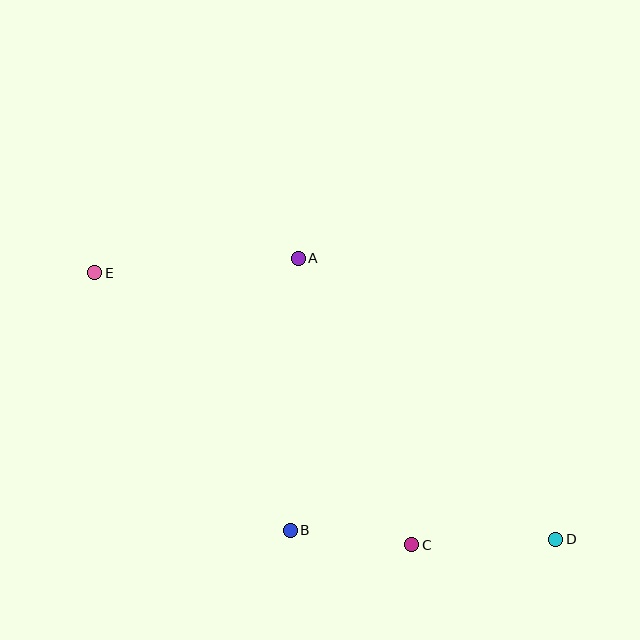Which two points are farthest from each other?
Points D and E are farthest from each other.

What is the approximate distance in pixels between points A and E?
The distance between A and E is approximately 204 pixels.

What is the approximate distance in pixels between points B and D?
The distance between B and D is approximately 266 pixels.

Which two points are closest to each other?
Points B and C are closest to each other.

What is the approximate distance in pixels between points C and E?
The distance between C and E is approximately 418 pixels.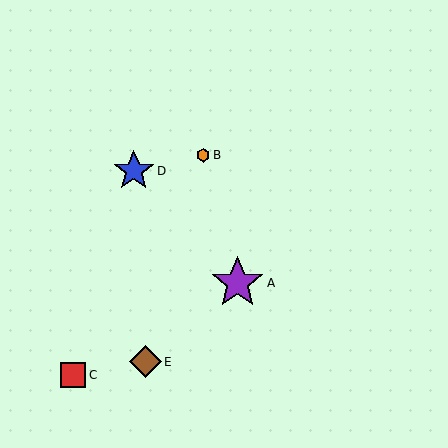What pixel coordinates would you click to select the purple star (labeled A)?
Click at (237, 283) to select the purple star A.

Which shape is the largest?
The purple star (labeled A) is the largest.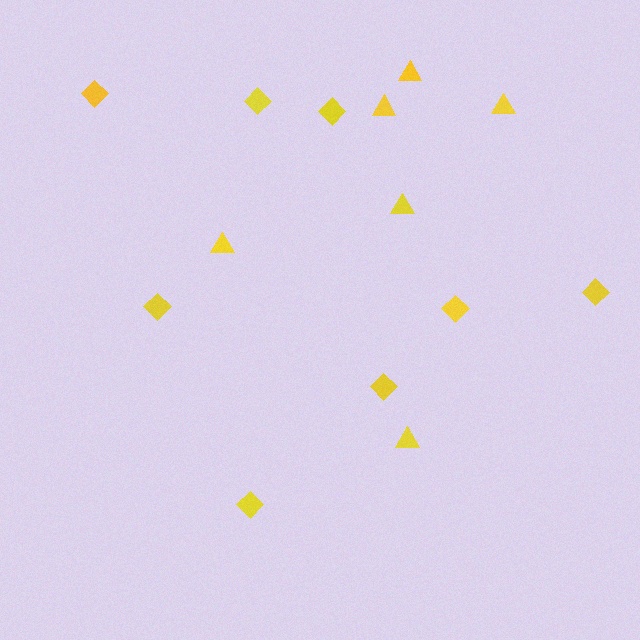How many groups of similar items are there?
There are 2 groups: one group of diamonds (8) and one group of triangles (6).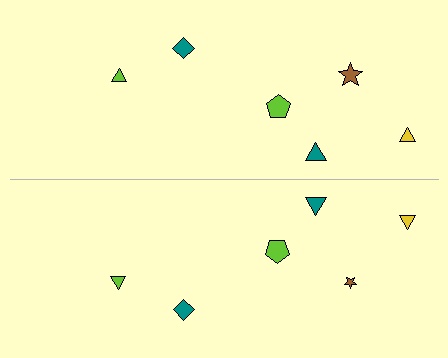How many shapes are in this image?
There are 12 shapes in this image.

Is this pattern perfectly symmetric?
No, the pattern is not perfectly symmetric. The brown star on the bottom side has a different size than its mirror counterpart.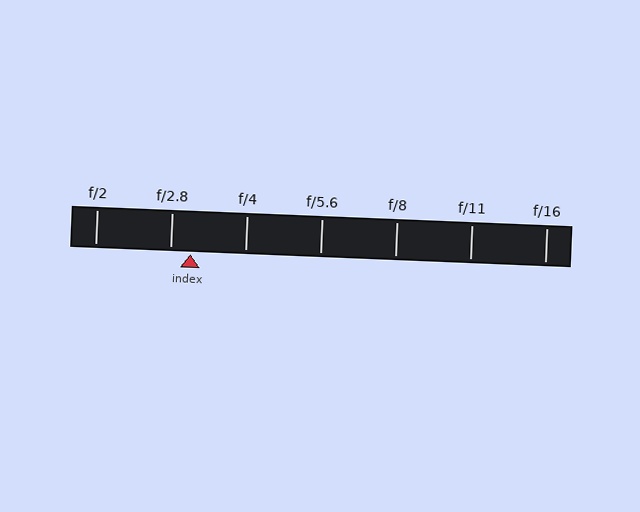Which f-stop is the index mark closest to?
The index mark is closest to f/2.8.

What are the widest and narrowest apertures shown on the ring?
The widest aperture shown is f/2 and the narrowest is f/16.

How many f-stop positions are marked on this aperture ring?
There are 7 f-stop positions marked.